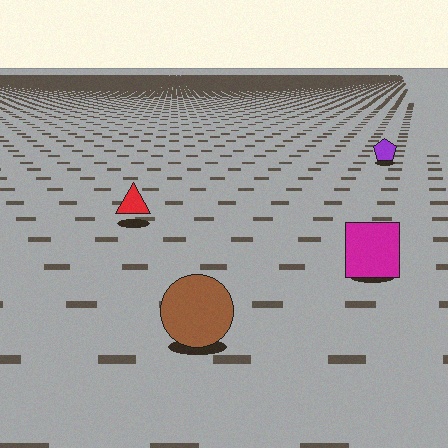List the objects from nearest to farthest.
From nearest to farthest: the brown circle, the magenta square, the red triangle, the purple pentagon.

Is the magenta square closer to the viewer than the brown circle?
No. The brown circle is closer — you can tell from the texture gradient: the ground texture is coarser near it.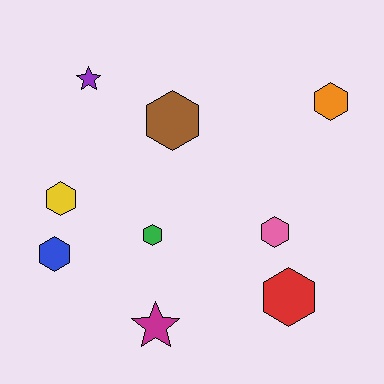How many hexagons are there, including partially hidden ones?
There are 7 hexagons.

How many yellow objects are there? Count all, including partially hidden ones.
There is 1 yellow object.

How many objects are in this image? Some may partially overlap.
There are 9 objects.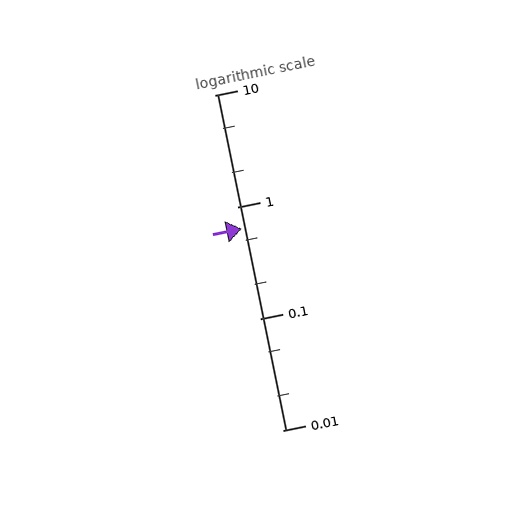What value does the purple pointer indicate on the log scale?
The pointer indicates approximately 0.64.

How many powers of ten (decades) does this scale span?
The scale spans 3 decades, from 0.01 to 10.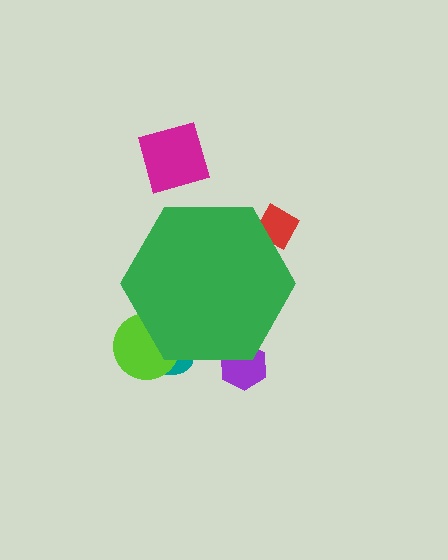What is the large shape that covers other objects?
A green hexagon.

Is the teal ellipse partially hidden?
Yes, the teal ellipse is partially hidden behind the green hexagon.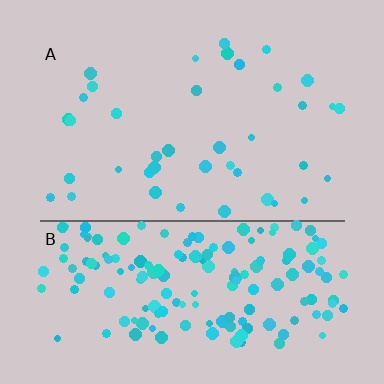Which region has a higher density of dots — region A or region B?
B (the bottom).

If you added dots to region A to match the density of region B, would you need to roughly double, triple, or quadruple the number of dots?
Approximately quadruple.